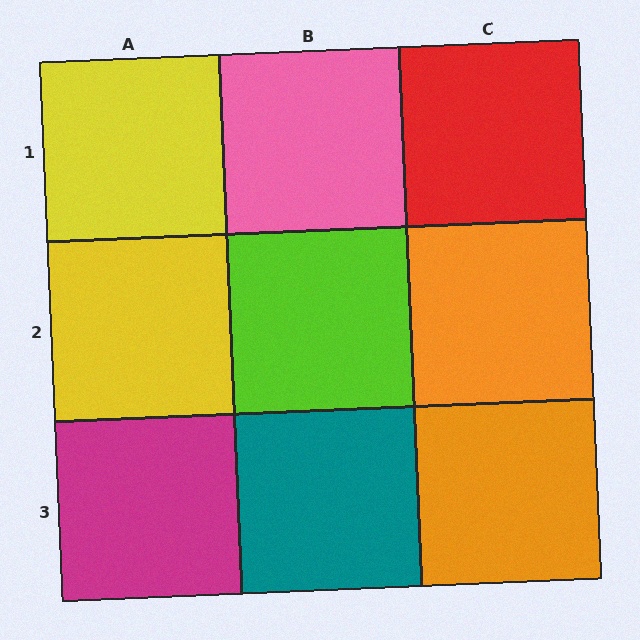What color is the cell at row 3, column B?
Teal.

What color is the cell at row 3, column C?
Orange.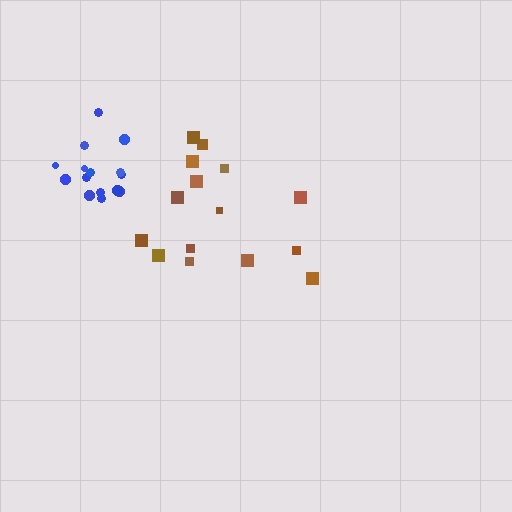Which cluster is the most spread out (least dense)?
Brown.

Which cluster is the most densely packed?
Blue.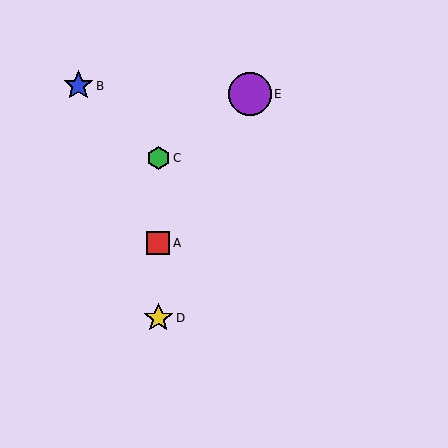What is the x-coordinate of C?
Object C is at x≈158.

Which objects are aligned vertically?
Objects A, C, D are aligned vertically.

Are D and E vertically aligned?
No, D is at x≈158 and E is at x≈250.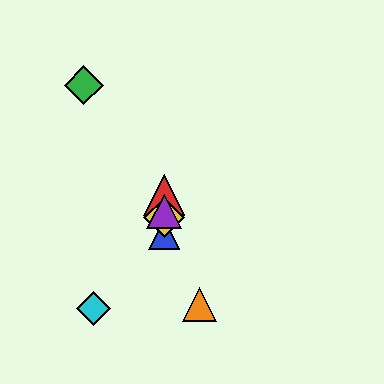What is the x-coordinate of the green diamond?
The green diamond is at x≈84.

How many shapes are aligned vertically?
4 shapes (the red triangle, the blue triangle, the yellow diamond, the purple triangle) are aligned vertically.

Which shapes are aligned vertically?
The red triangle, the blue triangle, the yellow diamond, the purple triangle are aligned vertically.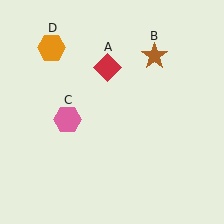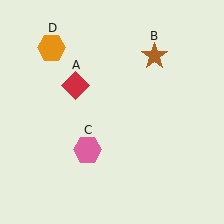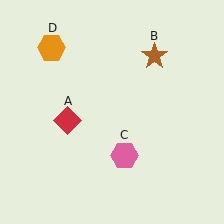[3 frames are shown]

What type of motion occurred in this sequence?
The red diamond (object A), pink hexagon (object C) rotated counterclockwise around the center of the scene.